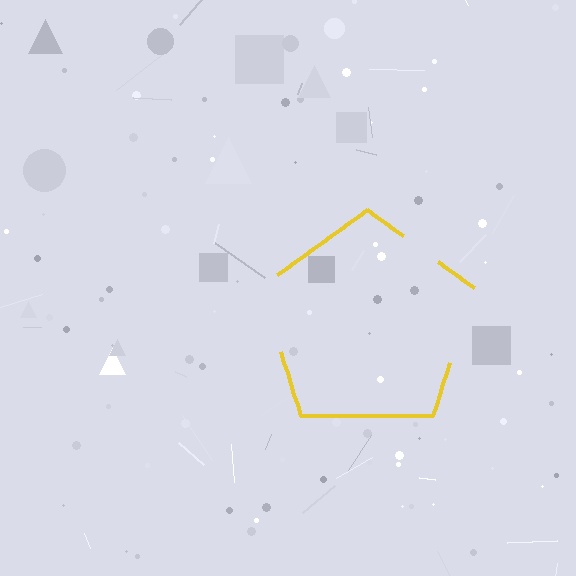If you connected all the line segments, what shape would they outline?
They would outline a pentagon.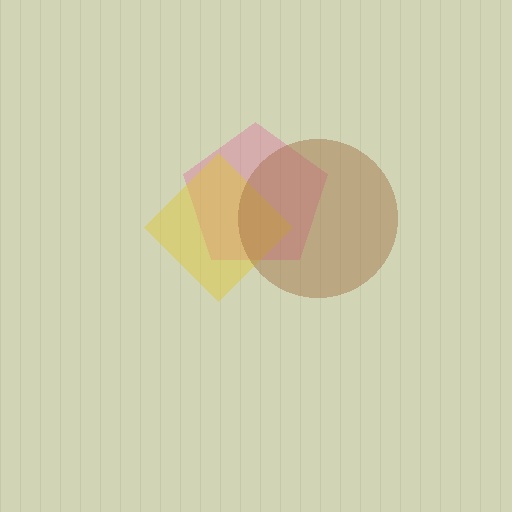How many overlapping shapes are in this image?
There are 3 overlapping shapes in the image.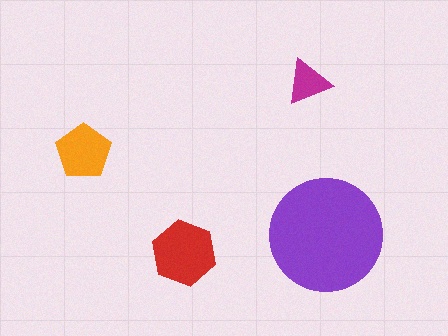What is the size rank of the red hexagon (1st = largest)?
2nd.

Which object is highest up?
The magenta triangle is topmost.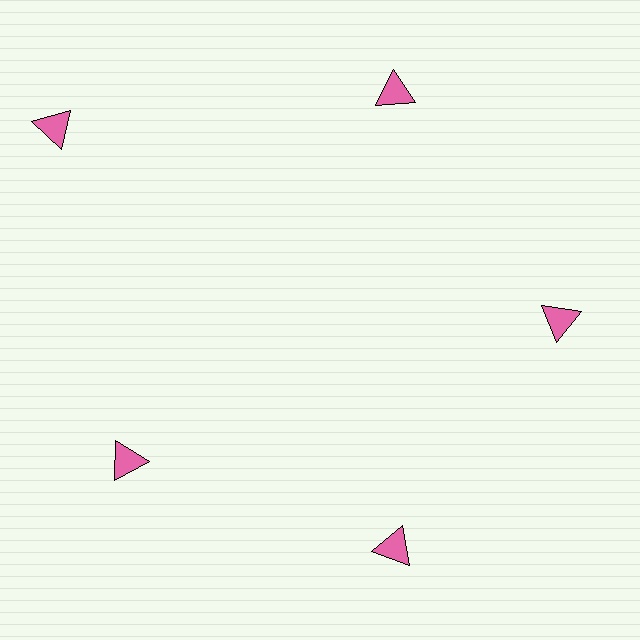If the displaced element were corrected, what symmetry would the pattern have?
It would have 5-fold rotational symmetry — the pattern would map onto itself every 72 degrees.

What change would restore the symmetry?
The symmetry would be restored by moving it inward, back onto the ring so that all 5 triangles sit at equal angles and equal distance from the center.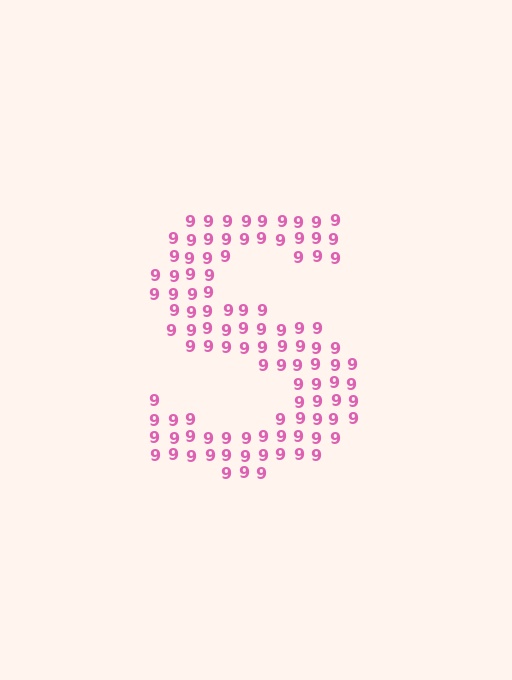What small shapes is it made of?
It is made of small digit 9's.